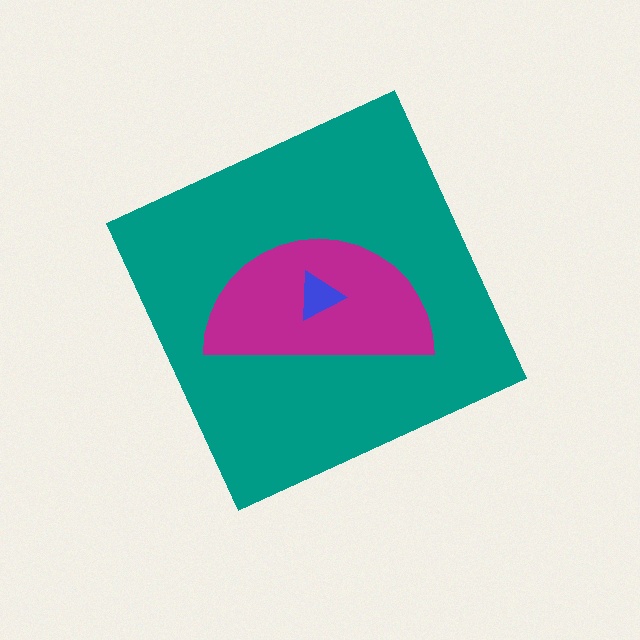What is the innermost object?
The blue triangle.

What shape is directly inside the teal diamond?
The magenta semicircle.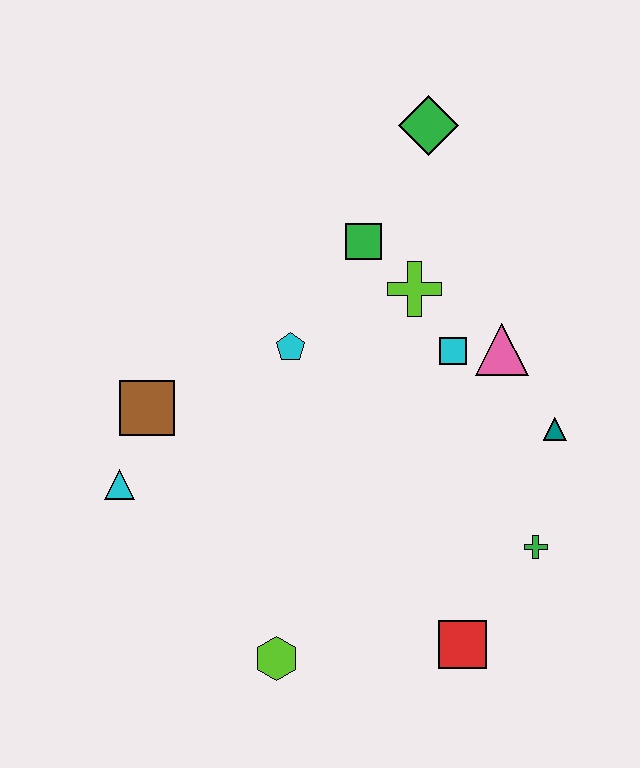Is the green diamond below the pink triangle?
No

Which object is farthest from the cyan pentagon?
The red square is farthest from the cyan pentagon.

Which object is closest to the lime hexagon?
The red square is closest to the lime hexagon.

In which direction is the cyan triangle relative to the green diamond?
The cyan triangle is below the green diamond.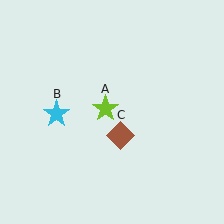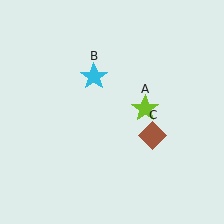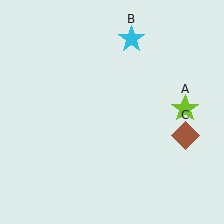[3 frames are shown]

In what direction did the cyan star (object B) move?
The cyan star (object B) moved up and to the right.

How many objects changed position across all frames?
3 objects changed position: lime star (object A), cyan star (object B), brown diamond (object C).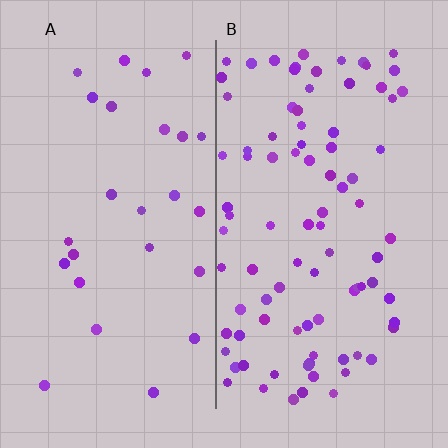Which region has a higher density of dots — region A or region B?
B (the right).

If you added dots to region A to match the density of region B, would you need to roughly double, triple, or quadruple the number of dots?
Approximately triple.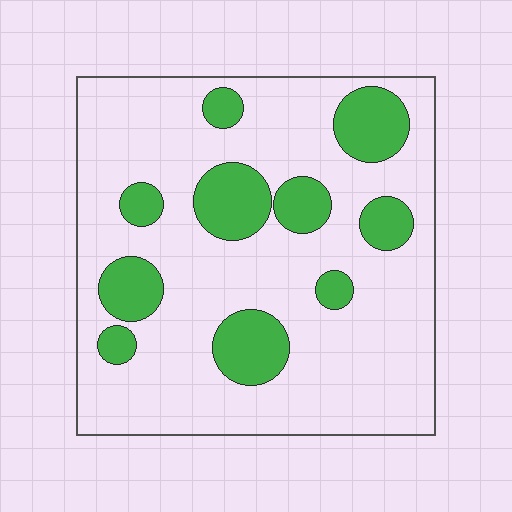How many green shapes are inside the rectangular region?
10.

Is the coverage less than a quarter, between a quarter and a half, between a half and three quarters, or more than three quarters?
Less than a quarter.